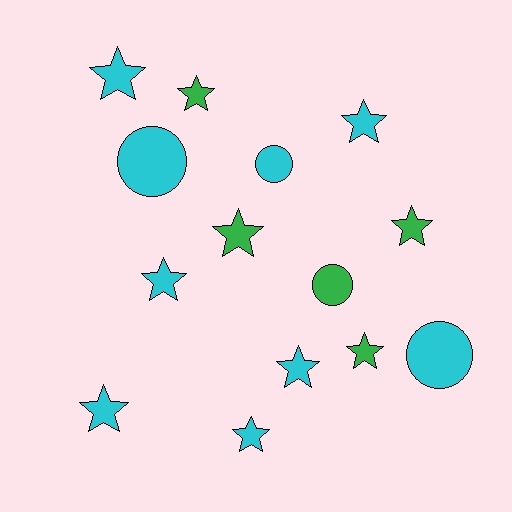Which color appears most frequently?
Cyan, with 9 objects.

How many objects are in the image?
There are 14 objects.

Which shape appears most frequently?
Star, with 10 objects.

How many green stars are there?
There are 4 green stars.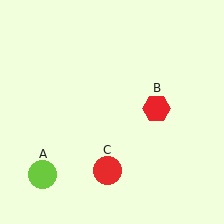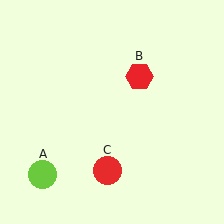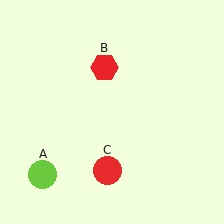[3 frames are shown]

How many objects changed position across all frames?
1 object changed position: red hexagon (object B).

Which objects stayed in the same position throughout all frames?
Lime circle (object A) and red circle (object C) remained stationary.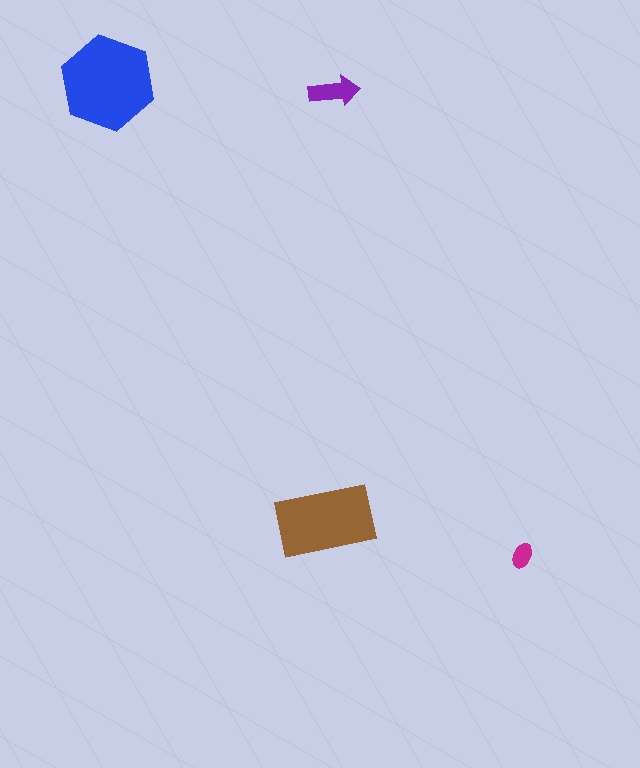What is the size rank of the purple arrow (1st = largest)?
3rd.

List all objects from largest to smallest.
The blue hexagon, the brown rectangle, the purple arrow, the magenta ellipse.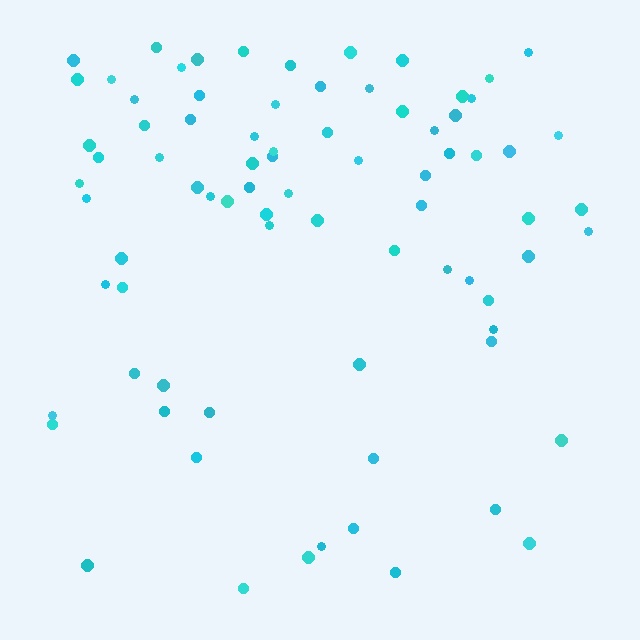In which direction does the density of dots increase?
From bottom to top, with the top side densest.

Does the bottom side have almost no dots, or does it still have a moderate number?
Still a moderate number, just noticeably fewer than the top.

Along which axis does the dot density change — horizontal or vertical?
Vertical.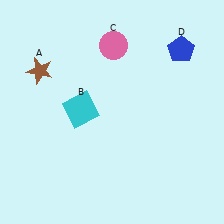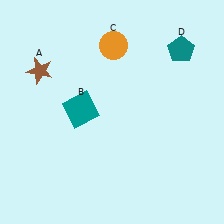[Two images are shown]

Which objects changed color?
B changed from cyan to teal. C changed from pink to orange. D changed from blue to teal.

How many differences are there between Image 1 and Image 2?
There are 3 differences between the two images.